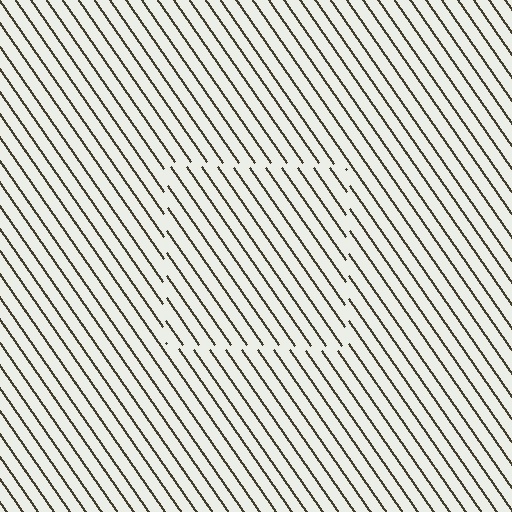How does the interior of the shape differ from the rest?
The interior of the shape contains the same grating, shifted by half a period — the contour is defined by the phase discontinuity where line-ends from the inner and outer gratings abut.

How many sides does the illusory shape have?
4 sides — the line-ends trace a square.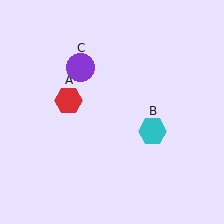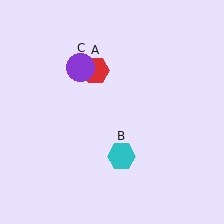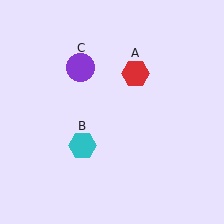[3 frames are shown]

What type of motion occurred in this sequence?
The red hexagon (object A), cyan hexagon (object B) rotated clockwise around the center of the scene.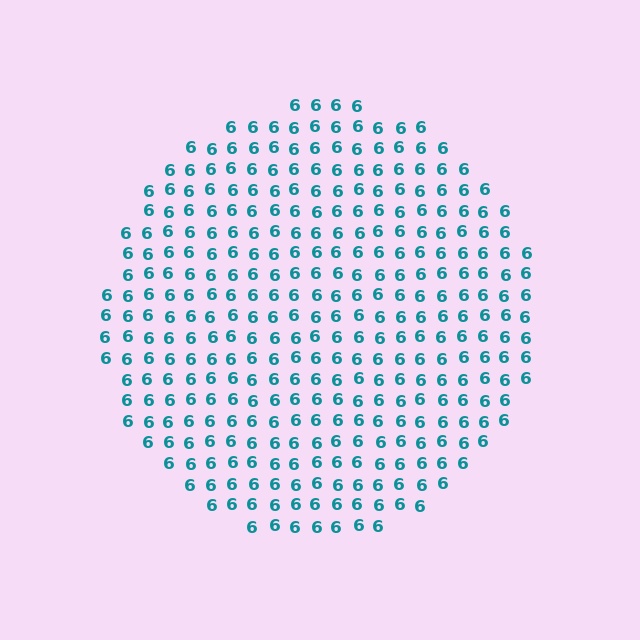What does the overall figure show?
The overall figure shows a circle.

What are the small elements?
The small elements are digit 6's.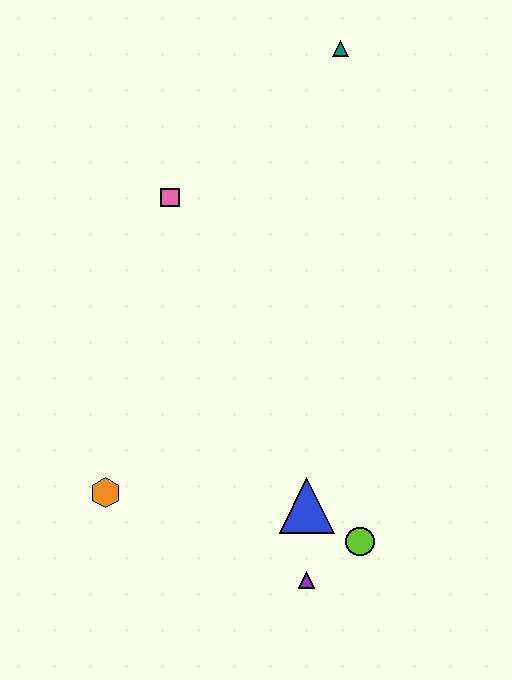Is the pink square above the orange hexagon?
Yes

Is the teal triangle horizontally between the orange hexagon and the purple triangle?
No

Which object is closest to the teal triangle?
The pink square is closest to the teal triangle.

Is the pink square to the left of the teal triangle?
Yes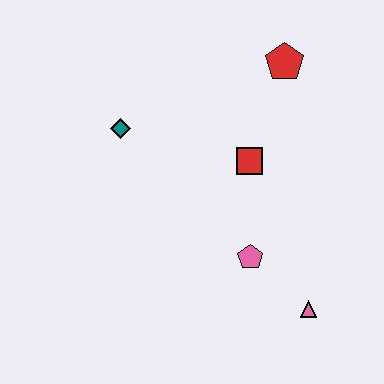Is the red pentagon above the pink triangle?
Yes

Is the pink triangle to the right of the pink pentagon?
Yes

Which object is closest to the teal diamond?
The red square is closest to the teal diamond.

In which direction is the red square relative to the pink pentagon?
The red square is above the pink pentagon.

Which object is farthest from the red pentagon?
The pink triangle is farthest from the red pentagon.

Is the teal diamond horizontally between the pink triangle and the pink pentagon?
No